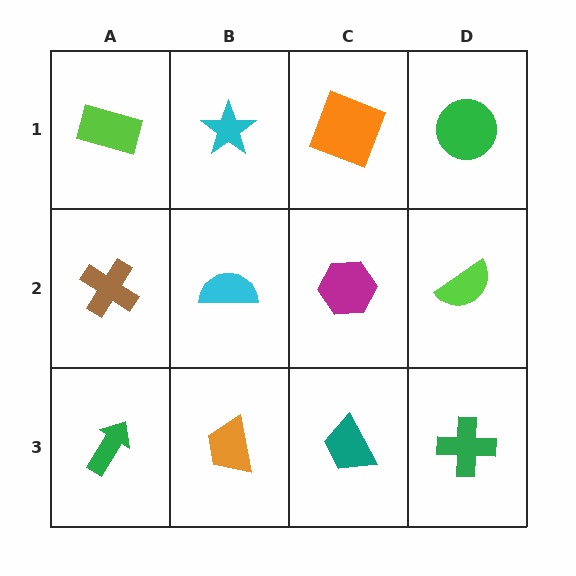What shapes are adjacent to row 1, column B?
A cyan semicircle (row 2, column B), a lime rectangle (row 1, column A), an orange square (row 1, column C).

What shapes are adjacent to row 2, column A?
A lime rectangle (row 1, column A), a green arrow (row 3, column A), a cyan semicircle (row 2, column B).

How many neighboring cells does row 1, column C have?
3.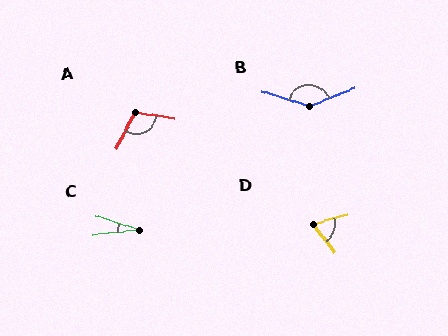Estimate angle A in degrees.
Approximately 109 degrees.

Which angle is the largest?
B, at approximately 142 degrees.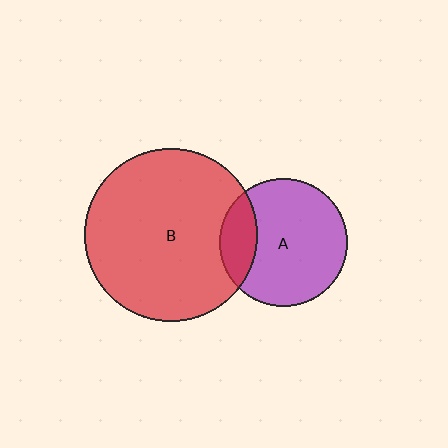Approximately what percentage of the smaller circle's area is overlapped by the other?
Approximately 20%.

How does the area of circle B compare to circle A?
Approximately 1.8 times.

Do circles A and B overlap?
Yes.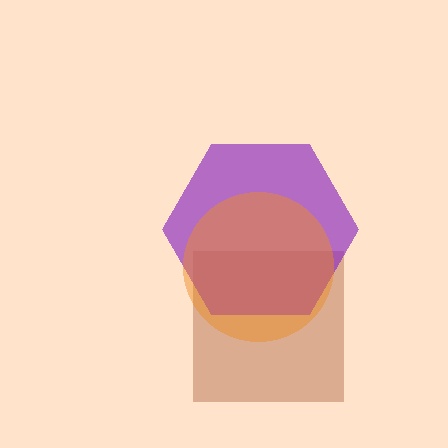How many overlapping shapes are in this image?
There are 3 overlapping shapes in the image.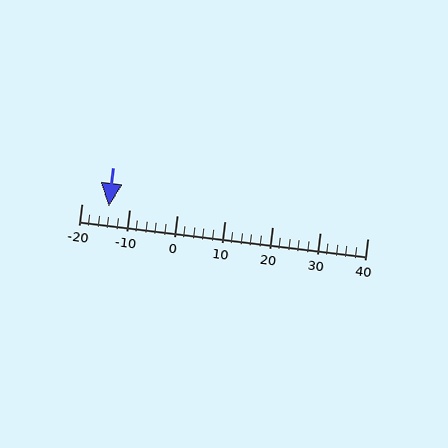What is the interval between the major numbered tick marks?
The major tick marks are spaced 10 units apart.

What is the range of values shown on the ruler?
The ruler shows values from -20 to 40.